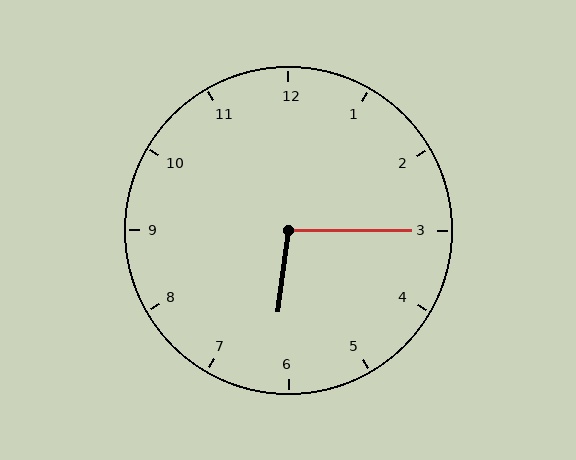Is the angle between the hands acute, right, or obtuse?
It is obtuse.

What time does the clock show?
6:15.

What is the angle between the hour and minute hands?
Approximately 98 degrees.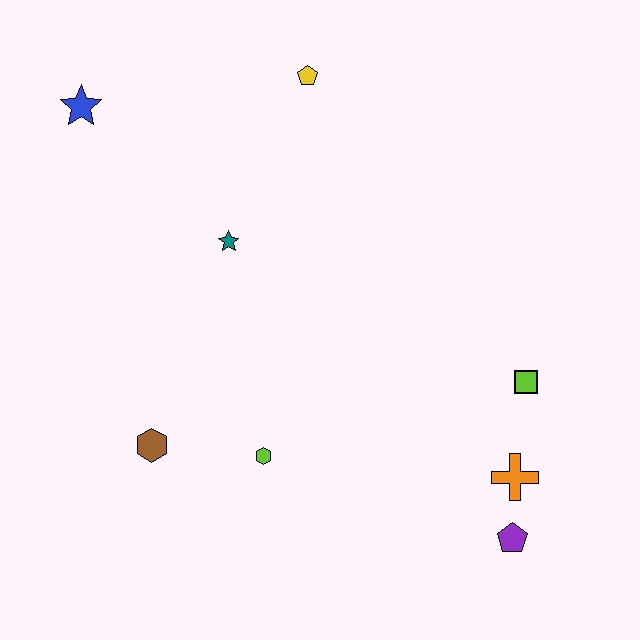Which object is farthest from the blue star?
The purple pentagon is farthest from the blue star.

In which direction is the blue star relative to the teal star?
The blue star is to the left of the teal star.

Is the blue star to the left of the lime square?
Yes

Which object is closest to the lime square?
The orange cross is closest to the lime square.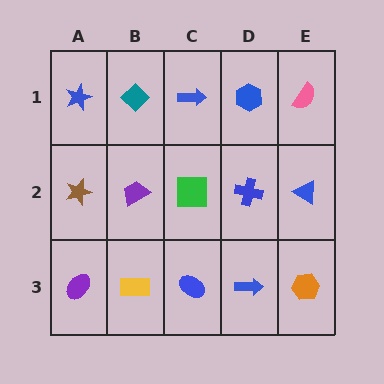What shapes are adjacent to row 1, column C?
A green square (row 2, column C), a teal diamond (row 1, column B), a blue hexagon (row 1, column D).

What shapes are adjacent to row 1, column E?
A blue triangle (row 2, column E), a blue hexagon (row 1, column D).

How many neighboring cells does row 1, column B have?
3.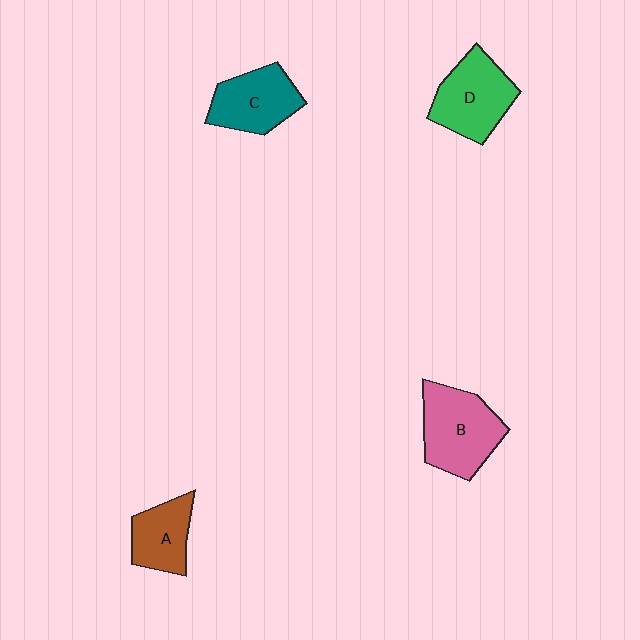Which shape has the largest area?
Shape B (pink).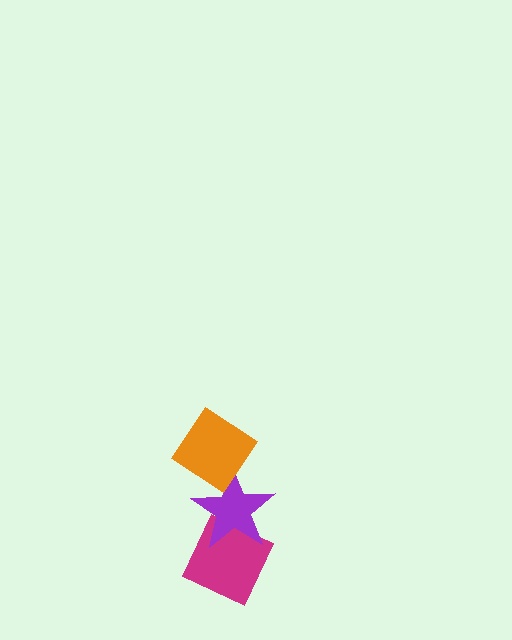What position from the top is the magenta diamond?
The magenta diamond is 3rd from the top.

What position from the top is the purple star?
The purple star is 2nd from the top.